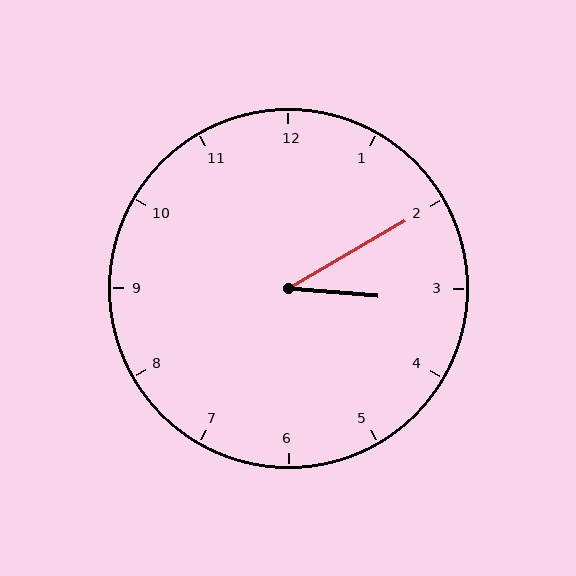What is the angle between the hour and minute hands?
Approximately 35 degrees.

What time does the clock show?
3:10.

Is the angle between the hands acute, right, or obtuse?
It is acute.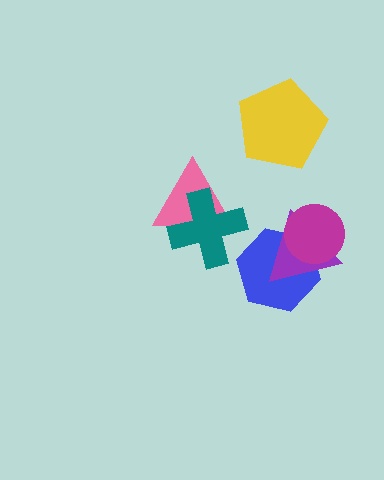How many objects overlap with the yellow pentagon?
0 objects overlap with the yellow pentagon.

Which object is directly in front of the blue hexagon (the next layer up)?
The purple triangle is directly in front of the blue hexagon.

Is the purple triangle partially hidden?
Yes, it is partially covered by another shape.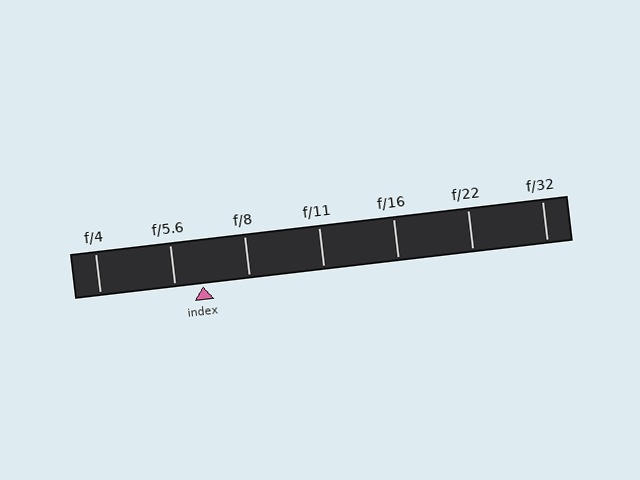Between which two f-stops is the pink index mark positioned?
The index mark is between f/5.6 and f/8.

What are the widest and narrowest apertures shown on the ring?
The widest aperture shown is f/4 and the narrowest is f/32.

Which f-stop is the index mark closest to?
The index mark is closest to f/5.6.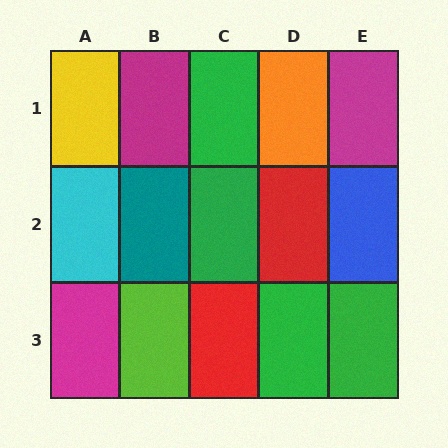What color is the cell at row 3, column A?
Magenta.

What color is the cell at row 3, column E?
Green.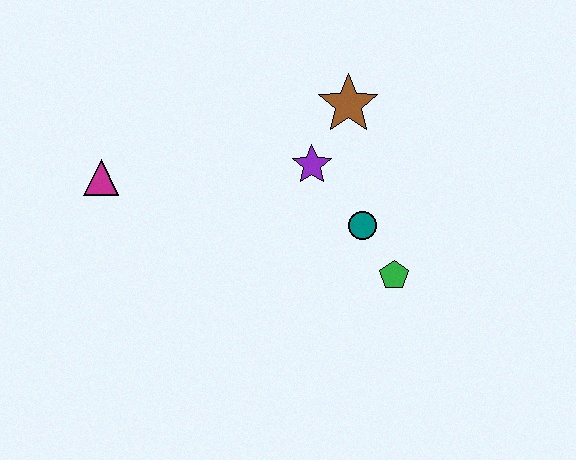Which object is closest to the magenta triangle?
The purple star is closest to the magenta triangle.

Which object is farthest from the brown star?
The magenta triangle is farthest from the brown star.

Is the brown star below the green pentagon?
No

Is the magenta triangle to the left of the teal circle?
Yes